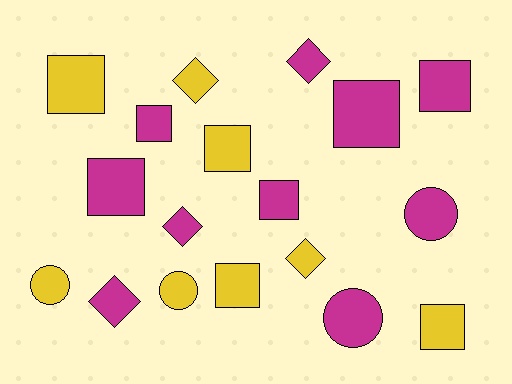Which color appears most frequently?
Magenta, with 10 objects.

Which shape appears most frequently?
Square, with 9 objects.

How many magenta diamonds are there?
There are 3 magenta diamonds.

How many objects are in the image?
There are 18 objects.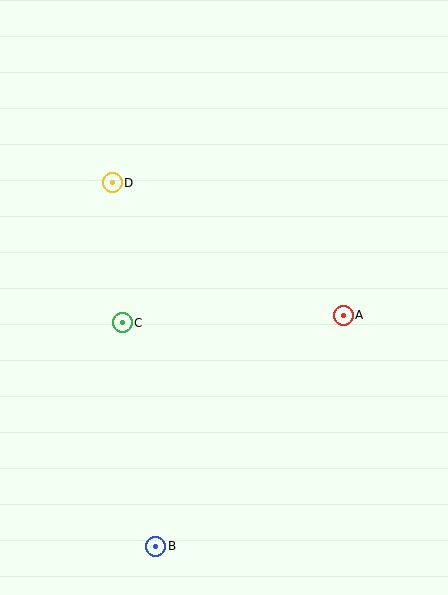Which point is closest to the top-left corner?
Point D is closest to the top-left corner.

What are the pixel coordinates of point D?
Point D is at (112, 183).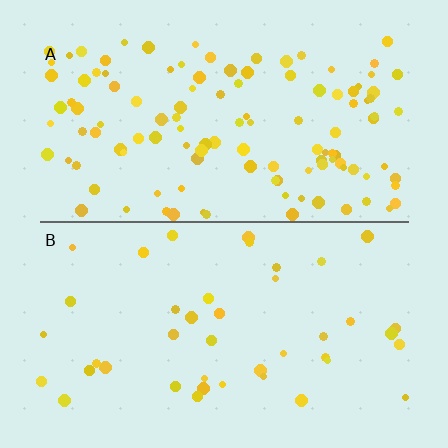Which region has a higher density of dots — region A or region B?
A (the top).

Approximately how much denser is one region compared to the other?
Approximately 2.9× — region A over region B.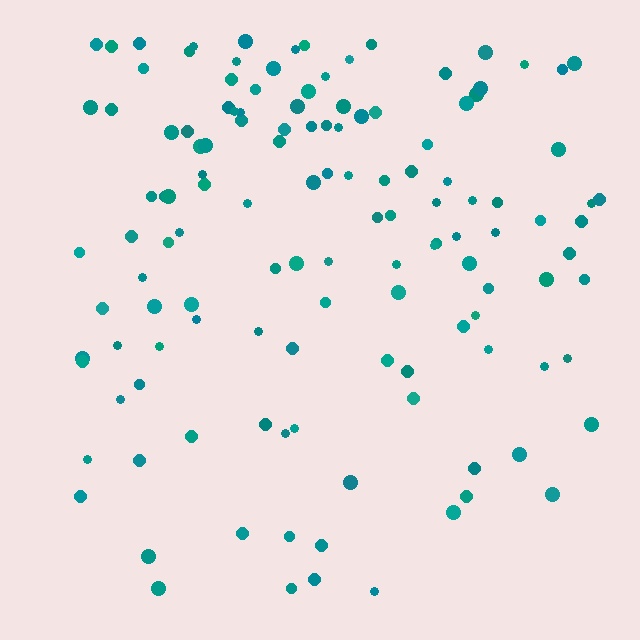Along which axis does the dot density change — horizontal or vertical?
Vertical.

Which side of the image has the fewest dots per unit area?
The bottom.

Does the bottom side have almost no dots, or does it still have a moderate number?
Still a moderate number, just noticeably fewer than the top.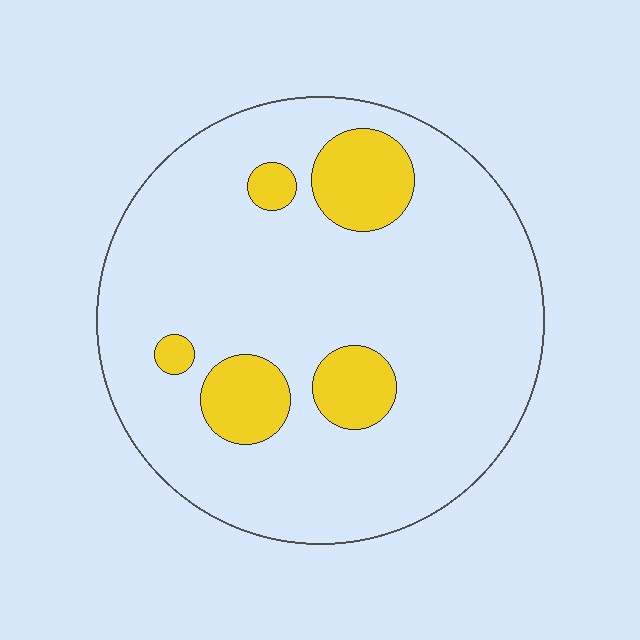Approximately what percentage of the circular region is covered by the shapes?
Approximately 15%.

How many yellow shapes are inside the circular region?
5.